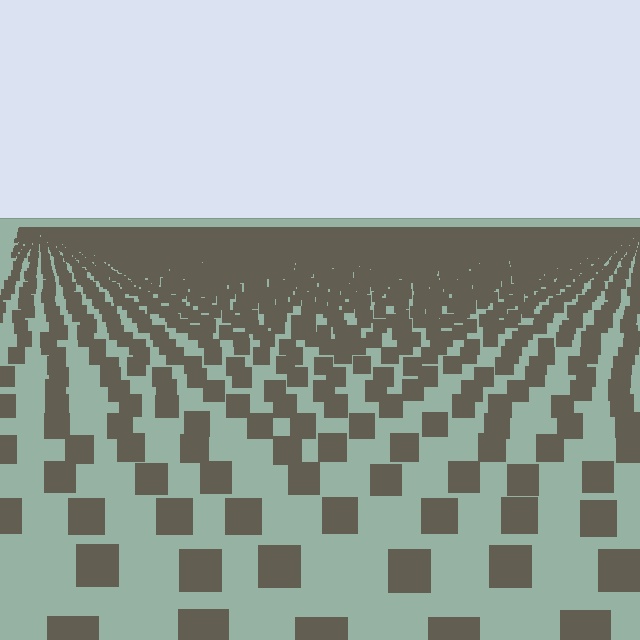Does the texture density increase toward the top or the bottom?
Density increases toward the top.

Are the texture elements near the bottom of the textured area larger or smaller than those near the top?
Larger. Near the bottom, elements are closer to the viewer and appear at a bigger on-screen size.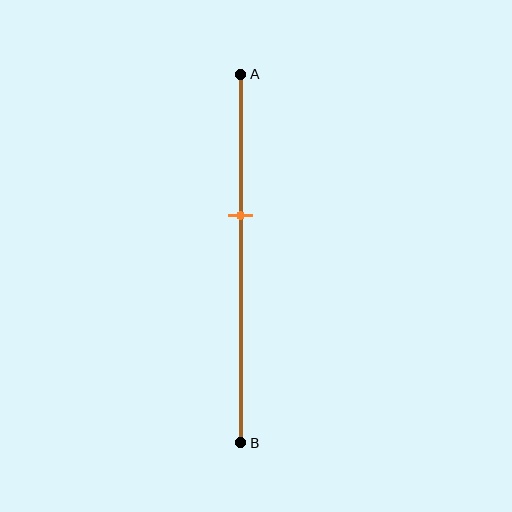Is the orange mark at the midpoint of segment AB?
No, the mark is at about 40% from A, not at the 50% midpoint.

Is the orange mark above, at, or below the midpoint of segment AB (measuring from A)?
The orange mark is above the midpoint of segment AB.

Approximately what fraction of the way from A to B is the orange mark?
The orange mark is approximately 40% of the way from A to B.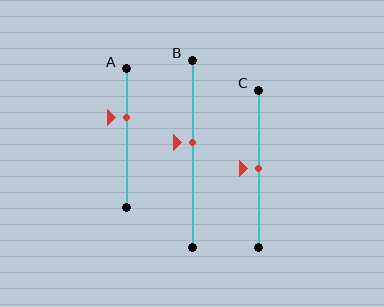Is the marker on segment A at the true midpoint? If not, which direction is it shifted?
No, the marker on segment A is shifted upward by about 15% of the segment length.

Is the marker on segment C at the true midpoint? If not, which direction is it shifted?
Yes, the marker on segment C is at the true midpoint.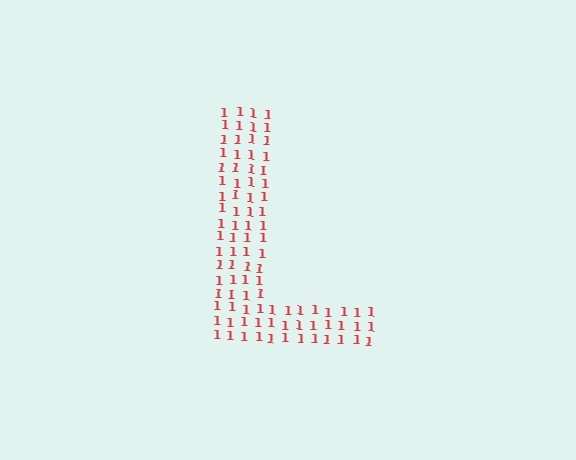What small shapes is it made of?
It is made of small digit 1's.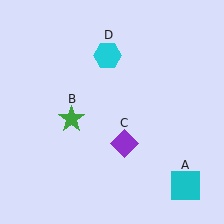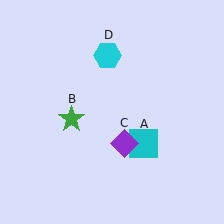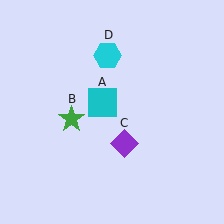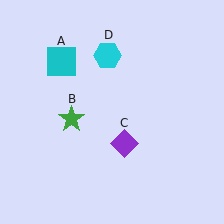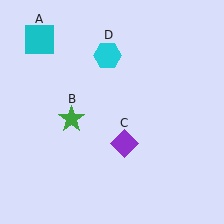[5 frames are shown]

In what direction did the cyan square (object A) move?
The cyan square (object A) moved up and to the left.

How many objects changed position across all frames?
1 object changed position: cyan square (object A).